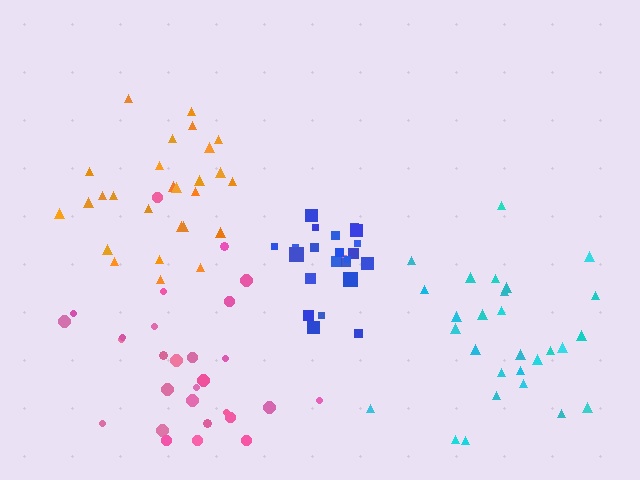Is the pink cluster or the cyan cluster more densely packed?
Pink.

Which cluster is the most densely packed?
Blue.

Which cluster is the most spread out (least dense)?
Cyan.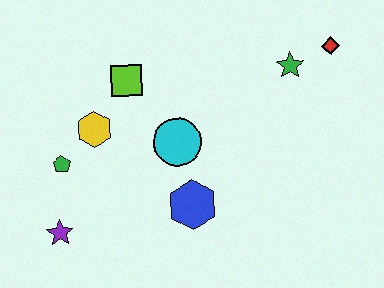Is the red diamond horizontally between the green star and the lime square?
No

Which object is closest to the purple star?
The green pentagon is closest to the purple star.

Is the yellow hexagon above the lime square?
No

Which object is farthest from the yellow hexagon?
The red diamond is farthest from the yellow hexagon.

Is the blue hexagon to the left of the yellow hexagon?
No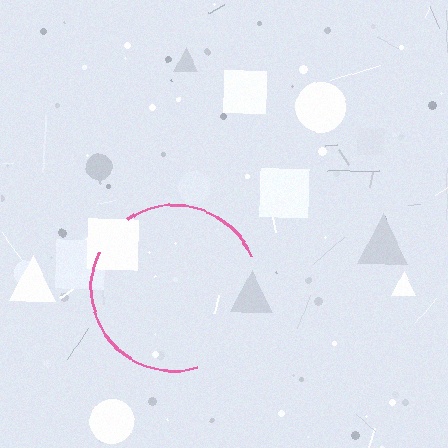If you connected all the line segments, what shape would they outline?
They would outline a circle.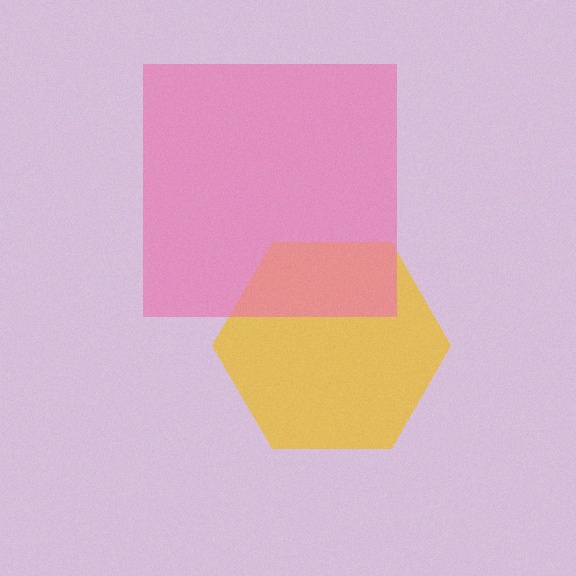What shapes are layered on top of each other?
The layered shapes are: a yellow hexagon, a pink square.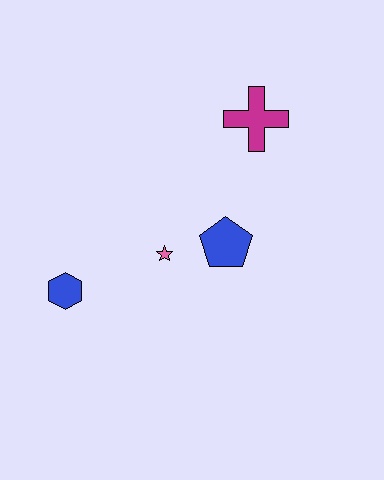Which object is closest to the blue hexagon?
The pink star is closest to the blue hexagon.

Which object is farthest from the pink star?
The magenta cross is farthest from the pink star.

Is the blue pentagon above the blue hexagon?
Yes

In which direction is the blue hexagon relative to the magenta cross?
The blue hexagon is to the left of the magenta cross.